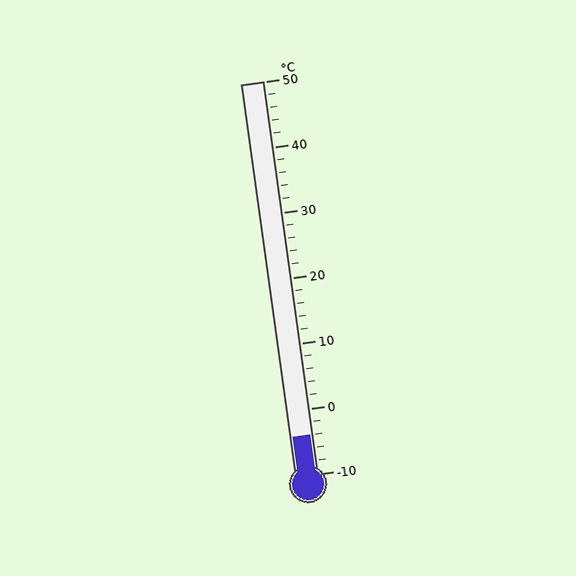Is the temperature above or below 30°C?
The temperature is below 30°C.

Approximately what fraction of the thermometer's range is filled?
The thermometer is filled to approximately 10% of its range.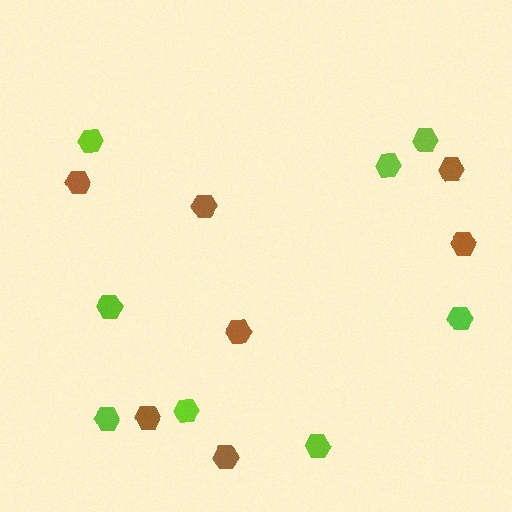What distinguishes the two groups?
There are 2 groups: one group of lime hexagons (8) and one group of brown hexagons (7).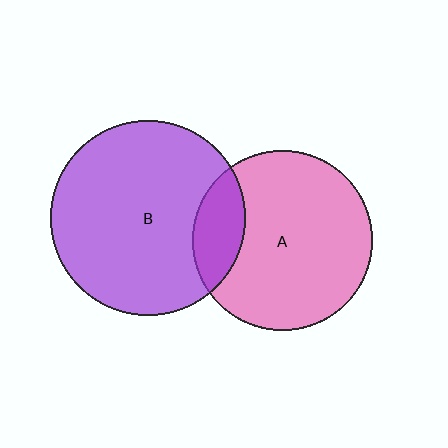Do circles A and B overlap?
Yes.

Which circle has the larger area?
Circle B (purple).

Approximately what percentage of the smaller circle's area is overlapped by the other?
Approximately 20%.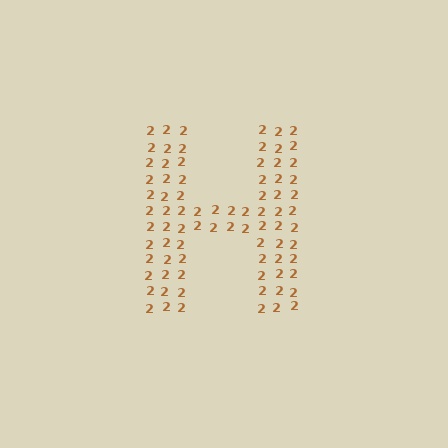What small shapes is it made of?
It is made of small digit 2's.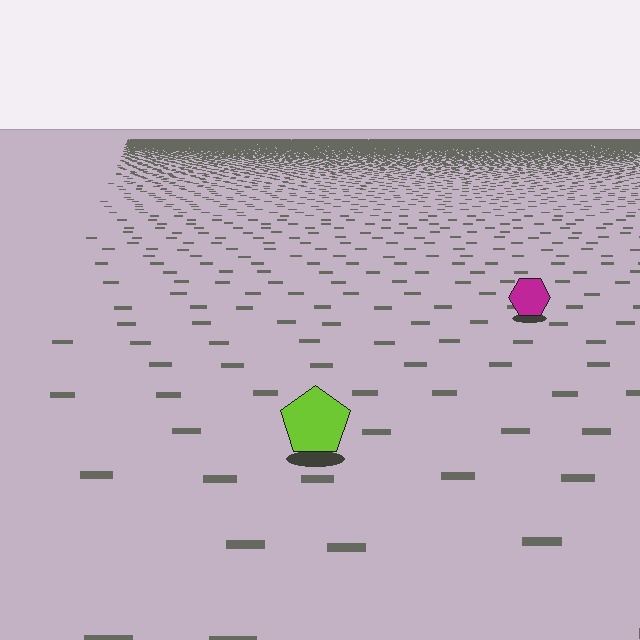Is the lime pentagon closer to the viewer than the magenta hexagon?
Yes. The lime pentagon is closer — you can tell from the texture gradient: the ground texture is coarser near it.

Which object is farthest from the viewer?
The magenta hexagon is farthest from the viewer. It appears smaller and the ground texture around it is denser.